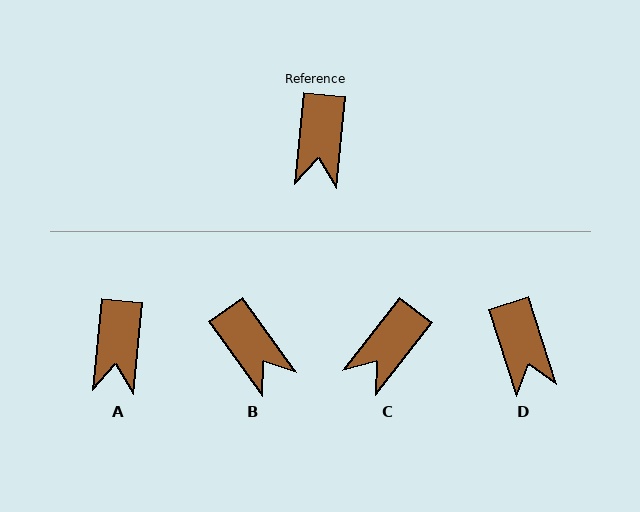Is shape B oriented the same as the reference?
No, it is off by about 41 degrees.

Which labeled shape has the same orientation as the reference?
A.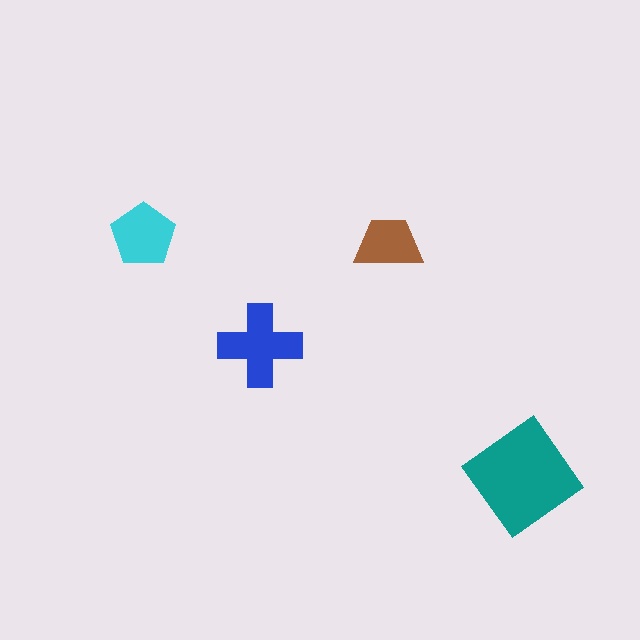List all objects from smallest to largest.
The brown trapezoid, the cyan pentagon, the blue cross, the teal diamond.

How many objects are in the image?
There are 4 objects in the image.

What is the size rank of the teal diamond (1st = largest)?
1st.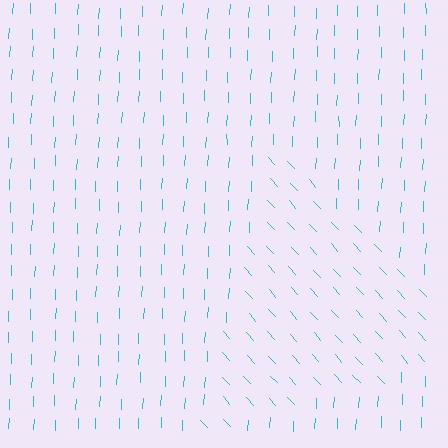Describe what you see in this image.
The image is filled with small cyan line segments. A triangle region in the image has lines oriented differently from the surrounding lines, creating a visible texture boundary.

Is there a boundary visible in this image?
Yes, there is a texture boundary formed by a change in line orientation.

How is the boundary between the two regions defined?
The boundary is defined purely by a change in line orientation (approximately 45 degrees difference). All lines are the same color and thickness.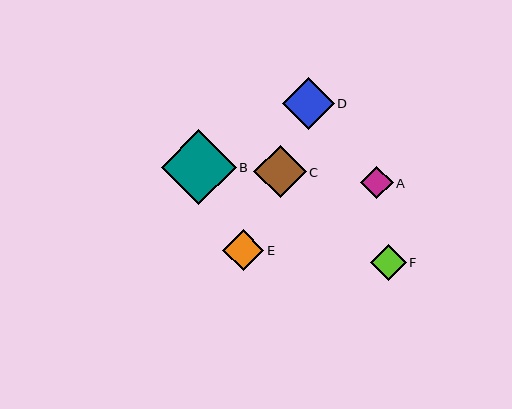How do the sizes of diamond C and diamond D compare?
Diamond C and diamond D are approximately the same size.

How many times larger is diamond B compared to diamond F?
Diamond B is approximately 2.1 times the size of diamond F.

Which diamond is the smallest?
Diamond A is the smallest with a size of approximately 32 pixels.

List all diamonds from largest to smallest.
From largest to smallest: B, C, D, E, F, A.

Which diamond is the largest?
Diamond B is the largest with a size of approximately 75 pixels.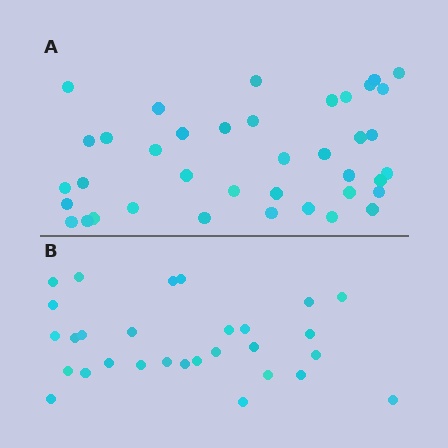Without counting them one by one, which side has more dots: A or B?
Region A (the top region) has more dots.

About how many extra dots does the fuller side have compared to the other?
Region A has roughly 10 or so more dots than region B.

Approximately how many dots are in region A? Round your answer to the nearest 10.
About 40 dots. (The exact count is 39, which rounds to 40.)